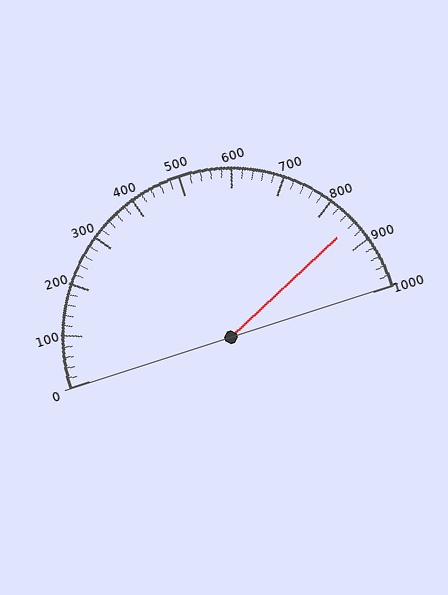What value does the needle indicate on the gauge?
The needle indicates approximately 860.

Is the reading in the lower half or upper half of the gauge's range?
The reading is in the upper half of the range (0 to 1000).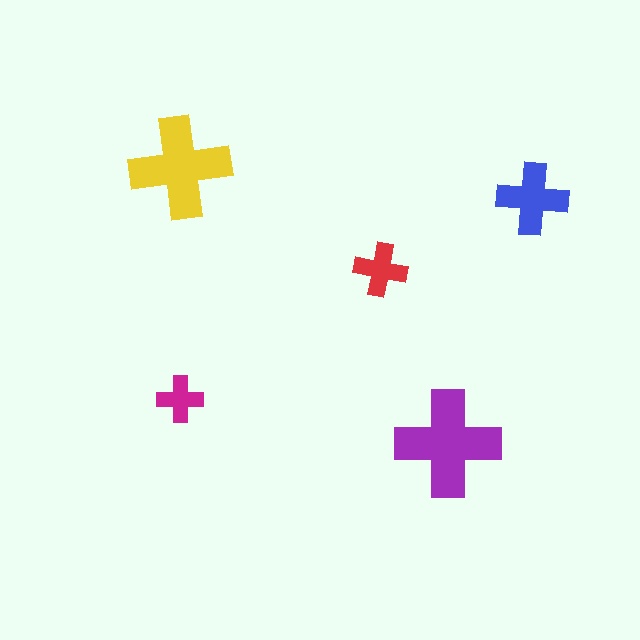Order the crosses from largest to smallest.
the purple one, the yellow one, the blue one, the red one, the magenta one.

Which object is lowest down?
The purple cross is bottommost.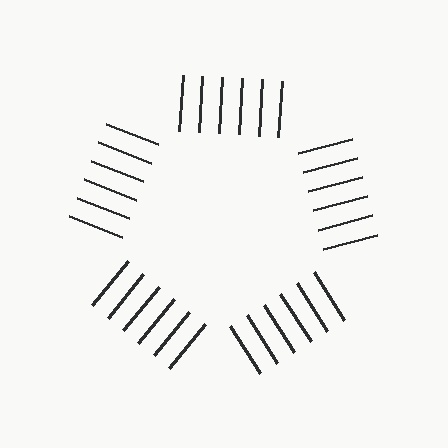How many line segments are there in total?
30 — 6 along each of the 5 edges.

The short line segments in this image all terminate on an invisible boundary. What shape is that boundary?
An illusory pentagon — the line segments terminate on its edges but no continuous stroke is drawn.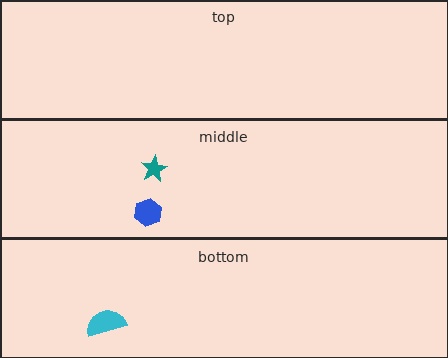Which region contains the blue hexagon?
The middle region.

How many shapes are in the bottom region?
1.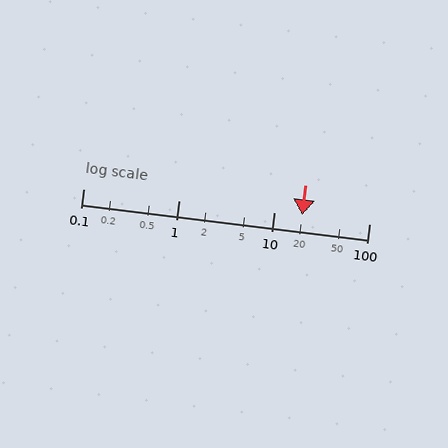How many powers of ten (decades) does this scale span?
The scale spans 3 decades, from 0.1 to 100.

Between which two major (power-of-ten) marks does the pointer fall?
The pointer is between 10 and 100.